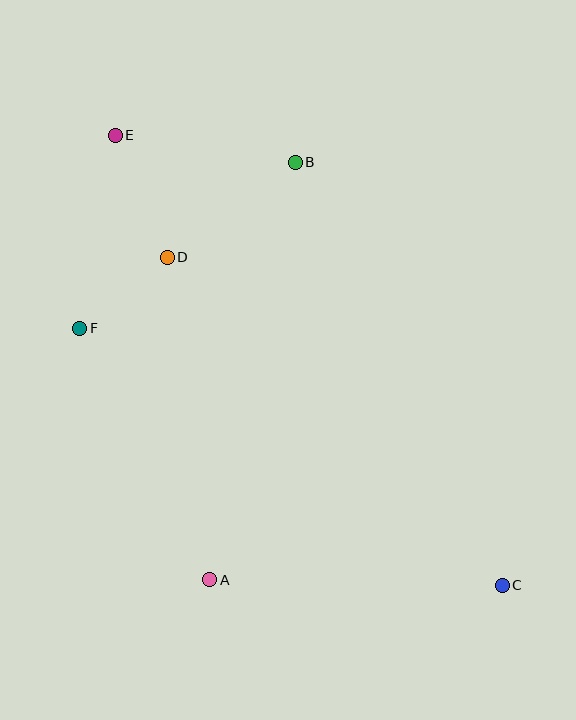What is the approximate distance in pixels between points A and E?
The distance between A and E is approximately 455 pixels.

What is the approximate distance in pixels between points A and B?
The distance between A and B is approximately 426 pixels.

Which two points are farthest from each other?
Points C and E are farthest from each other.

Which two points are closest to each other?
Points D and F are closest to each other.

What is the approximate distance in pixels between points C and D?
The distance between C and D is approximately 469 pixels.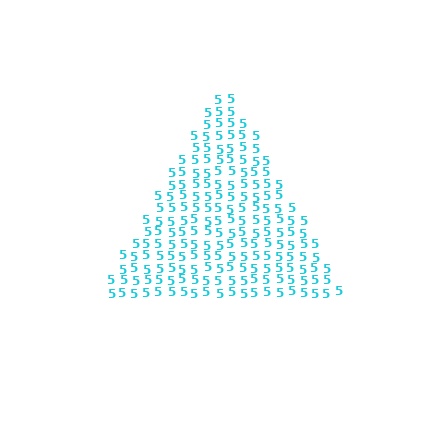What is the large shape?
The large shape is a triangle.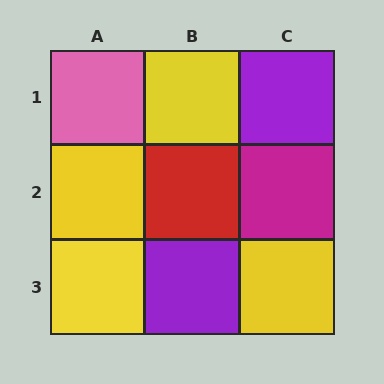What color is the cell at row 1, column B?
Yellow.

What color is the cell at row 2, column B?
Red.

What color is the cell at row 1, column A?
Pink.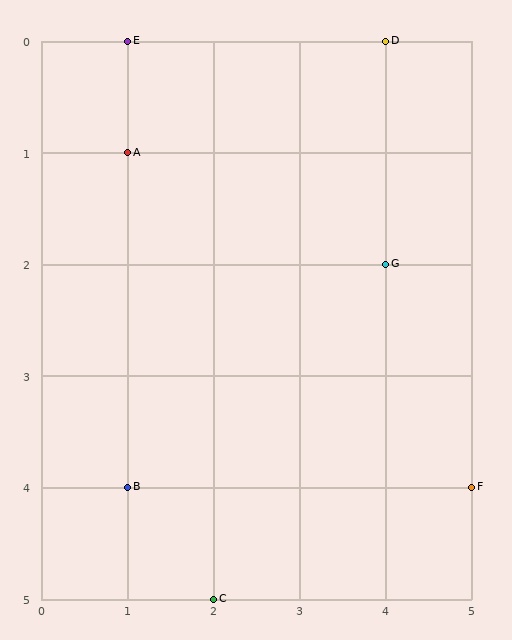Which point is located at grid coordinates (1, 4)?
Point B is at (1, 4).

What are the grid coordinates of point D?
Point D is at grid coordinates (4, 0).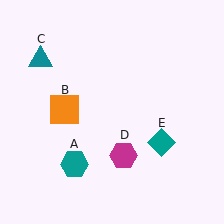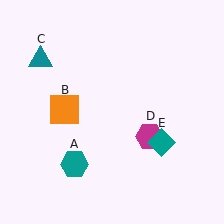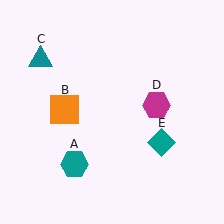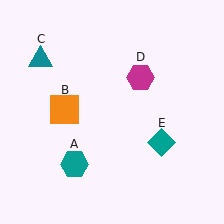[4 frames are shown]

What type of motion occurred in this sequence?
The magenta hexagon (object D) rotated counterclockwise around the center of the scene.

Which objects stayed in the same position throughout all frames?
Teal hexagon (object A) and orange square (object B) and teal triangle (object C) and teal diamond (object E) remained stationary.